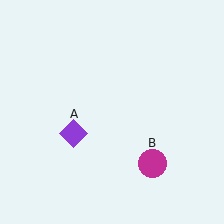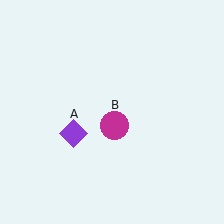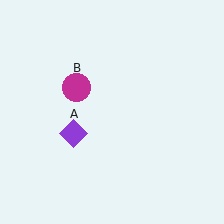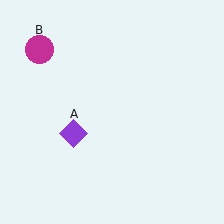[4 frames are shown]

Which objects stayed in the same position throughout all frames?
Purple diamond (object A) remained stationary.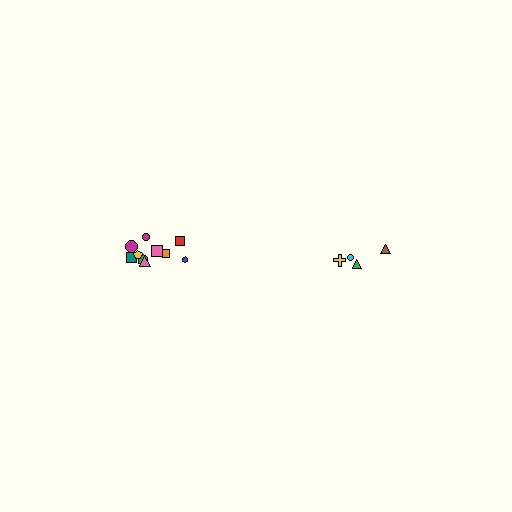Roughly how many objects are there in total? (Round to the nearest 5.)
Roughly 15 objects in total.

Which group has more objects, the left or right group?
The left group.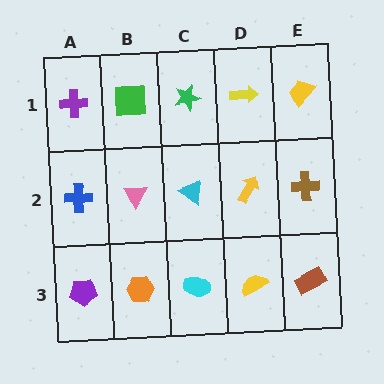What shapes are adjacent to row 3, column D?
A yellow arrow (row 2, column D), a cyan ellipse (row 3, column C), a brown rectangle (row 3, column E).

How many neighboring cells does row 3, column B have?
3.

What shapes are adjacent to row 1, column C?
A cyan triangle (row 2, column C), a green square (row 1, column B), a yellow arrow (row 1, column D).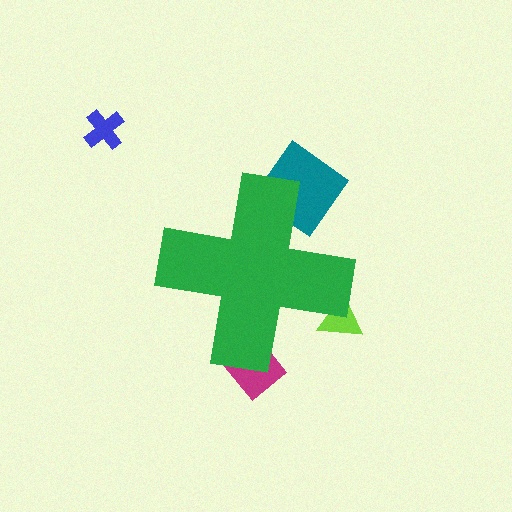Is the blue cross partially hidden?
No, the blue cross is fully visible.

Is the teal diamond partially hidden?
Yes, the teal diamond is partially hidden behind the green cross.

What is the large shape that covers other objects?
A green cross.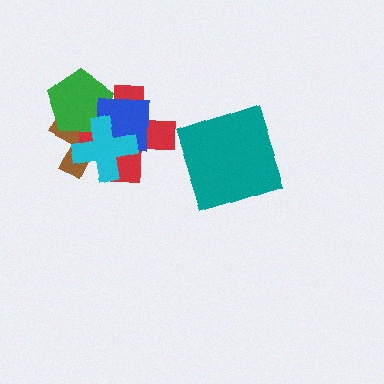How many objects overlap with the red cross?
4 objects overlap with the red cross.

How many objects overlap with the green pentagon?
4 objects overlap with the green pentagon.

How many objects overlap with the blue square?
4 objects overlap with the blue square.